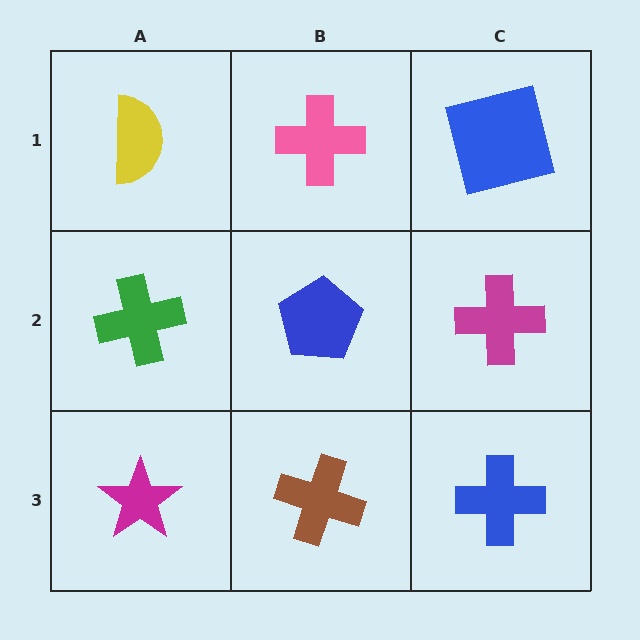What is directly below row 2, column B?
A brown cross.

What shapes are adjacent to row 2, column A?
A yellow semicircle (row 1, column A), a magenta star (row 3, column A), a blue pentagon (row 2, column B).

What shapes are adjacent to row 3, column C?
A magenta cross (row 2, column C), a brown cross (row 3, column B).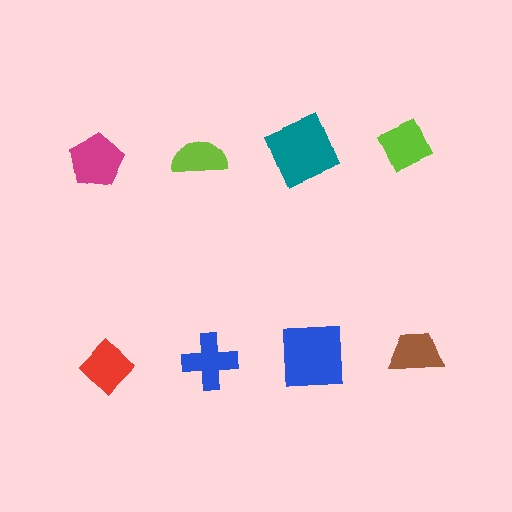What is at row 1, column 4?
A lime diamond.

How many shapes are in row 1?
4 shapes.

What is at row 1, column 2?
A lime semicircle.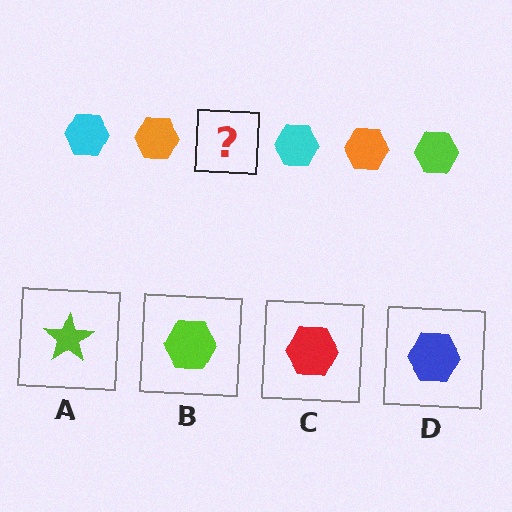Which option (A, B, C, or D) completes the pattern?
B.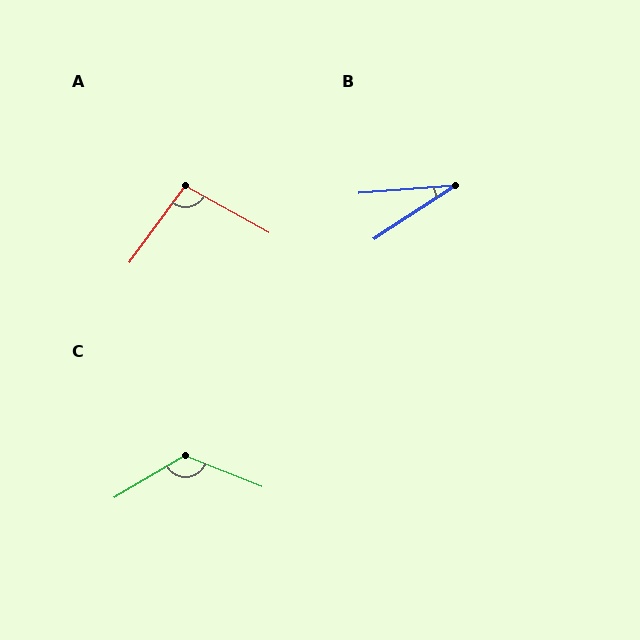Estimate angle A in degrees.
Approximately 97 degrees.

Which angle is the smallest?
B, at approximately 29 degrees.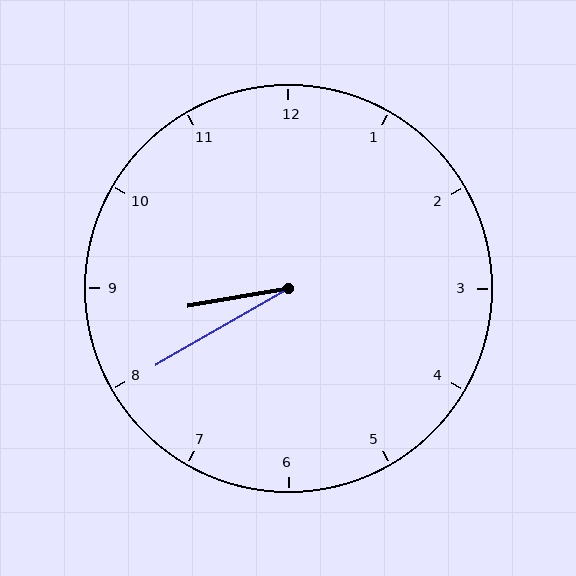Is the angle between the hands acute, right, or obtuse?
It is acute.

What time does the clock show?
8:40.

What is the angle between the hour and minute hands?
Approximately 20 degrees.